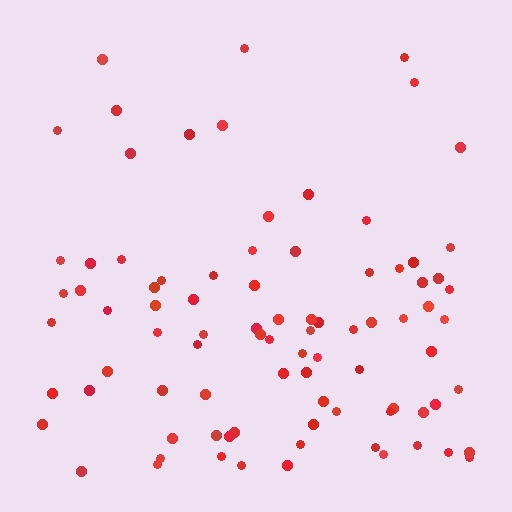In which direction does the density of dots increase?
From top to bottom, with the bottom side densest.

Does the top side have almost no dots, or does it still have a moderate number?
Still a moderate number, just noticeably fewer than the bottom.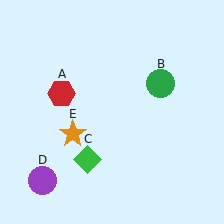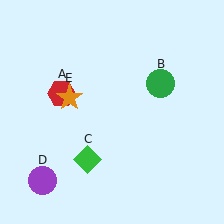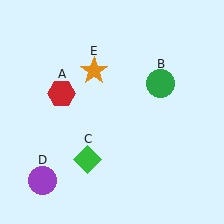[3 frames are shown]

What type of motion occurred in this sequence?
The orange star (object E) rotated clockwise around the center of the scene.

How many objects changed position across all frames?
1 object changed position: orange star (object E).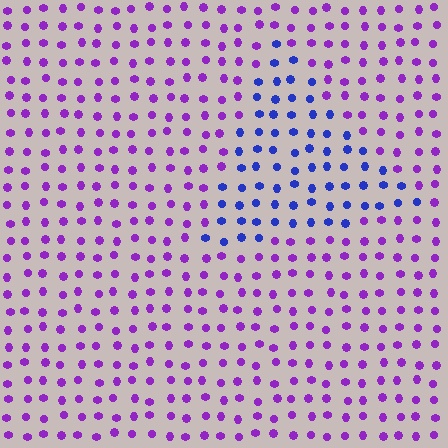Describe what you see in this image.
The image is filled with small purple elements in a uniform arrangement. A triangle-shaped region is visible where the elements are tinted to a slightly different hue, forming a subtle color boundary.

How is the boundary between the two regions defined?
The boundary is defined purely by a slight shift in hue (about 47 degrees). Spacing, size, and orientation are identical on both sides.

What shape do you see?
I see a triangle.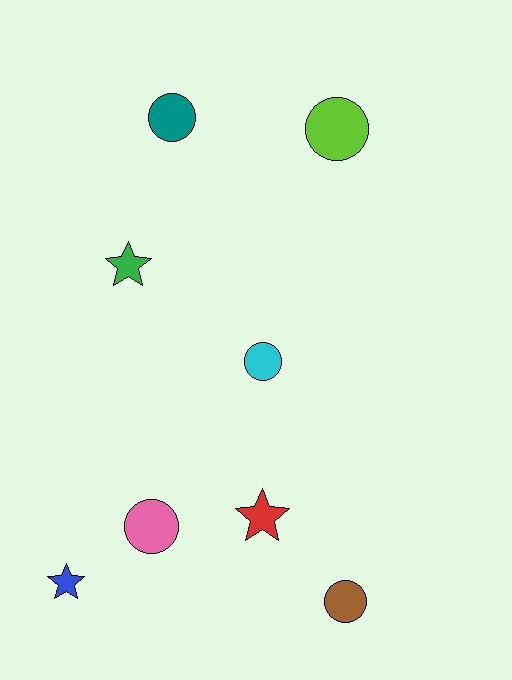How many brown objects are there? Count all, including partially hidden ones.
There is 1 brown object.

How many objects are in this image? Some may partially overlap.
There are 8 objects.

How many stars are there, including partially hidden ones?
There are 3 stars.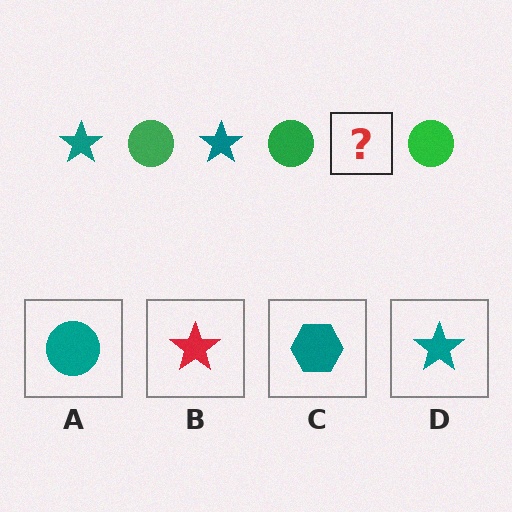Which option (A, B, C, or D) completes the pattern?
D.